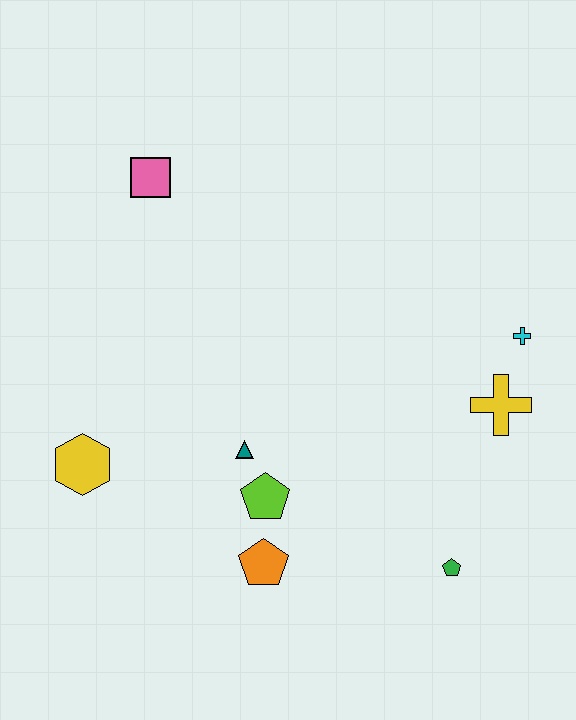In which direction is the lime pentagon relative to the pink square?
The lime pentagon is below the pink square.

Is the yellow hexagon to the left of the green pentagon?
Yes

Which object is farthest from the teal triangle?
The cyan cross is farthest from the teal triangle.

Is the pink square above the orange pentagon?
Yes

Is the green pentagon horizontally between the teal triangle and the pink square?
No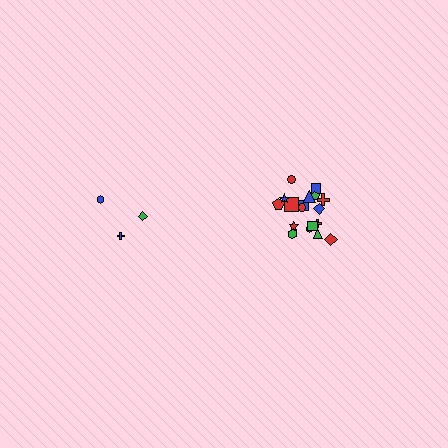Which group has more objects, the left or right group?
The right group.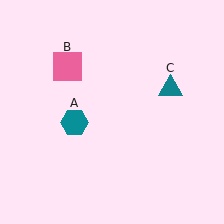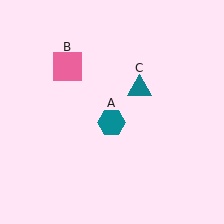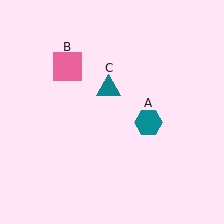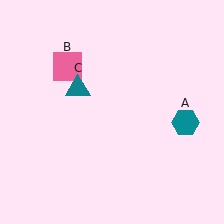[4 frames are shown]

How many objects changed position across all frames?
2 objects changed position: teal hexagon (object A), teal triangle (object C).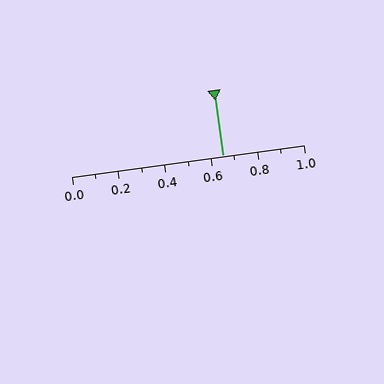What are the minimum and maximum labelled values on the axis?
The axis runs from 0.0 to 1.0.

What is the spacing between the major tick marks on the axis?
The major ticks are spaced 0.2 apart.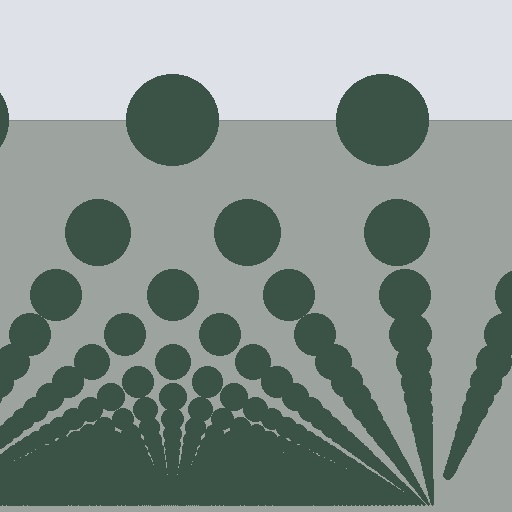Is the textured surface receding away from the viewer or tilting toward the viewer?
The surface appears to tilt toward the viewer. Texture elements get larger and sparser toward the top.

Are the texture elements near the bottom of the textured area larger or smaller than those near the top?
Smaller. The gradient is inverted — elements near the bottom are smaller and denser.